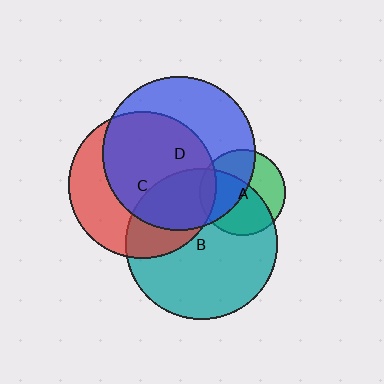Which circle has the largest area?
Circle D (blue).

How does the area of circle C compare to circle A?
Approximately 2.9 times.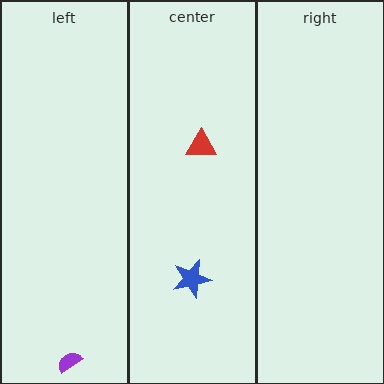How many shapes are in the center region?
2.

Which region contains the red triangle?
The center region.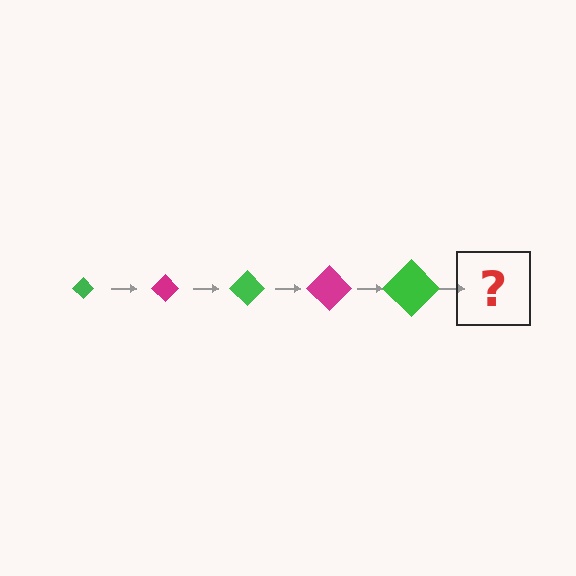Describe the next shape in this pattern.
It should be a magenta diamond, larger than the previous one.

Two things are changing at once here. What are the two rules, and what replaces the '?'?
The two rules are that the diamond grows larger each step and the color cycles through green and magenta. The '?' should be a magenta diamond, larger than the previous one.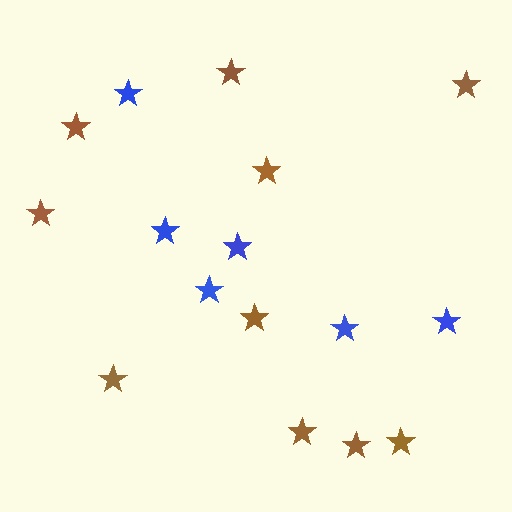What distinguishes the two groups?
There are 2 groups: one group of blue stars (6) and one group of brown stars (10).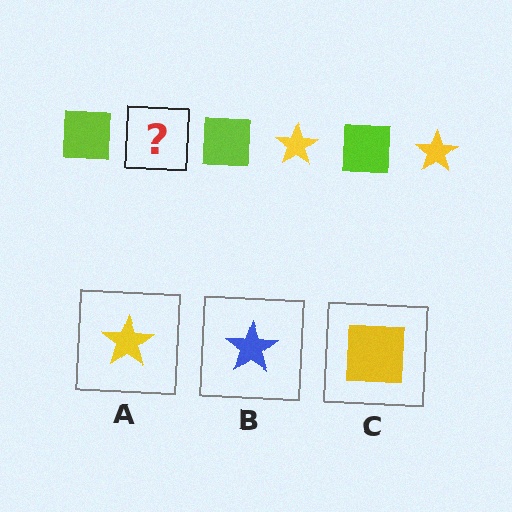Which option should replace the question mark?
Option A.